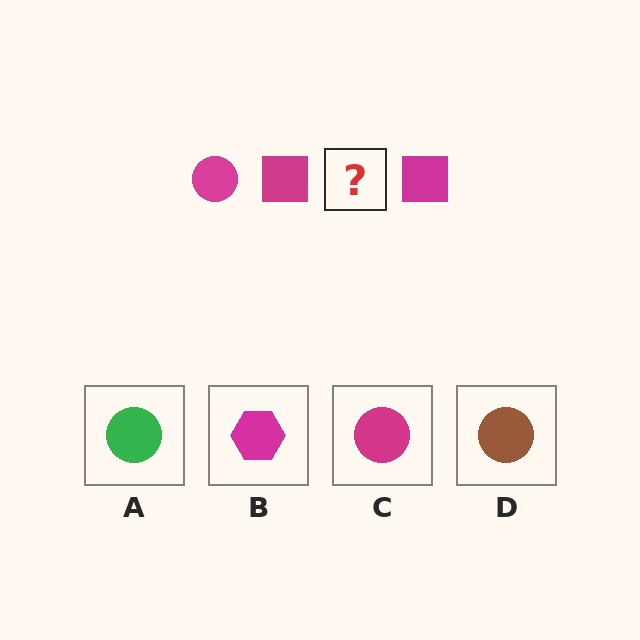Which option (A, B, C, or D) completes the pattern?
C.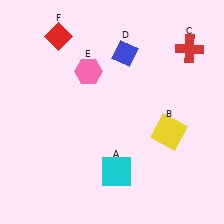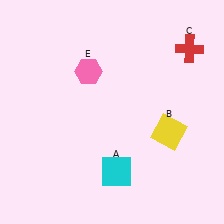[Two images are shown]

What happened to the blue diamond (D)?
The blue diamond (D) was removed in Image 2. It was in the top-right area of Image 1.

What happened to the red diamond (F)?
The red diamond (F) was removed in Image 2. It was in the top-left area of Image 1.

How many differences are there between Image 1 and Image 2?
There are 2 differences between the two images.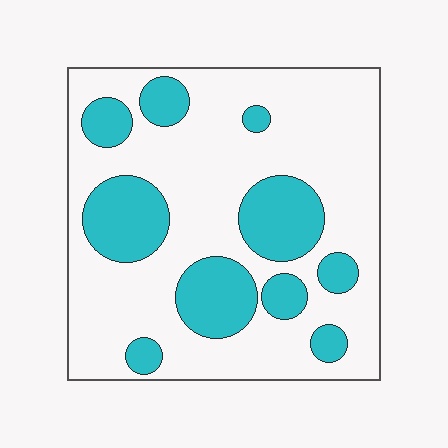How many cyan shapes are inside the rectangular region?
10.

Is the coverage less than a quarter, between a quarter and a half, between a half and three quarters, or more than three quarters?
Between a quarter and a half.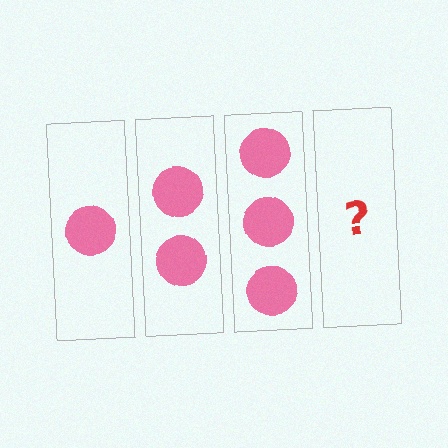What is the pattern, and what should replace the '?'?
The pattern is that each step adds one more circle. The '?' should be 4 circles.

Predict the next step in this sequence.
The next step is 4 circles.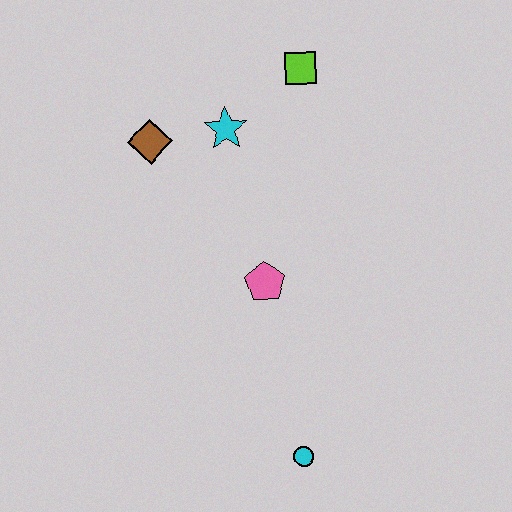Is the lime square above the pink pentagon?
Yes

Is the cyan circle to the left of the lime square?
Yes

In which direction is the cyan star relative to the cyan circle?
The cyan star is above the cyan circle.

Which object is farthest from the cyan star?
The cyan circle is farthest from the cyan star.